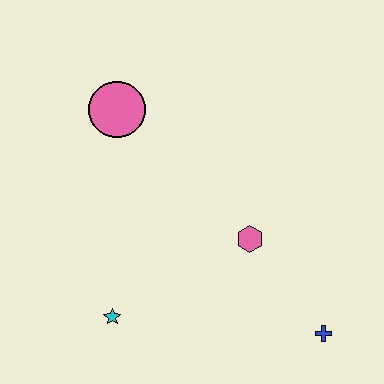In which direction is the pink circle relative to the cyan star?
The pink circle is above the cyan star.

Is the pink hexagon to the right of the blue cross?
No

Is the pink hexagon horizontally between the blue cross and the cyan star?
Yes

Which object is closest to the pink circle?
The pink hexagon is closest to the pink circle.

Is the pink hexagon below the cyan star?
No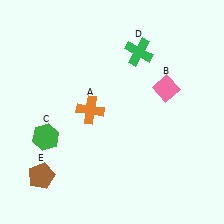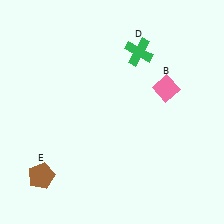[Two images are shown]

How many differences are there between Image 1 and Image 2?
There are 2 differences between the two images.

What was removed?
The orange cross (A), the green hexagon (C) were removed in Image 2.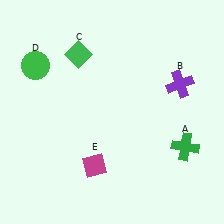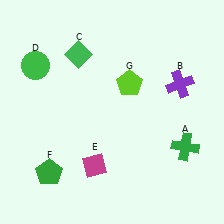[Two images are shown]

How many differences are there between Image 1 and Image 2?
There are 2 differences between the two images.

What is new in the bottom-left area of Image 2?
A green pentagon (F) was added in the bottom-left area of Image 2.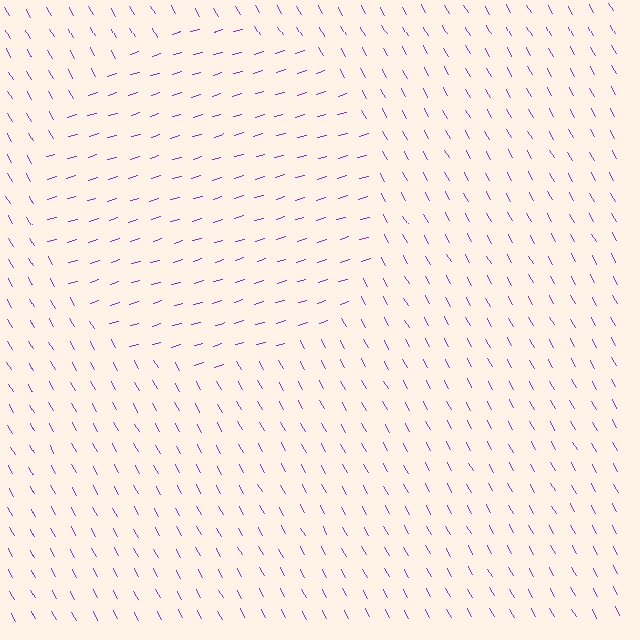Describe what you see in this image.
The image is filled with small purple line segments. A circle region in the image has lines oriented differently from the surrounding lines, creating a visible texture boundary.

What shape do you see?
I see a circle.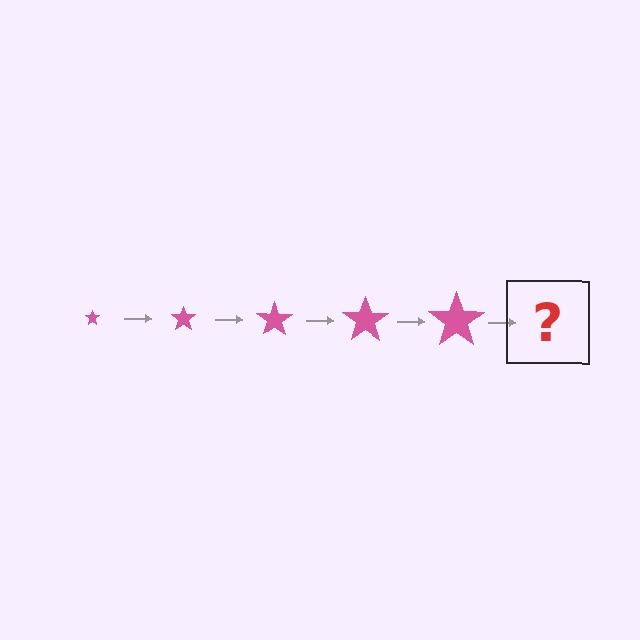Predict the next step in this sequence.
The next step is a pink star, larger than the previous one.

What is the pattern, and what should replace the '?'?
The pattern is that the star gets progressively larger each step. The '?' should be a pink star, larger than the previous one.